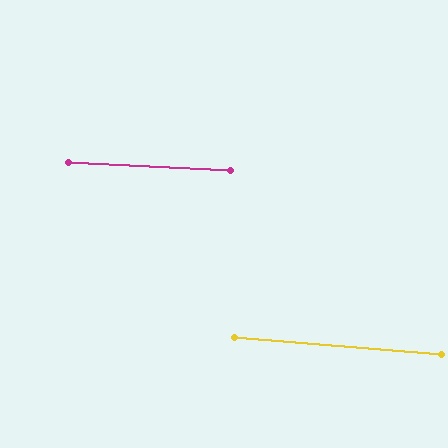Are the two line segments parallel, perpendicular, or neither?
Parallel — their directions differ by only 1.7°.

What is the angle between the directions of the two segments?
Approximately 2 degrees.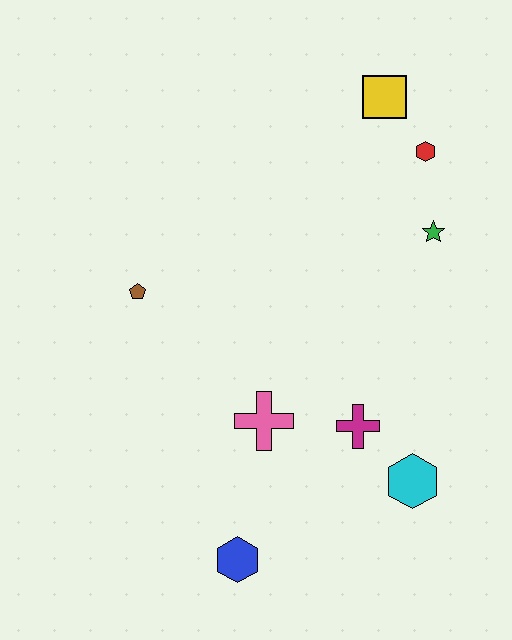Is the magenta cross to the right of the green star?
No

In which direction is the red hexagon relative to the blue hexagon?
The red hexagon is above the blue hexagon.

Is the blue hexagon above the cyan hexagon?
No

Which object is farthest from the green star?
The blue hexagon is farthest from the green star.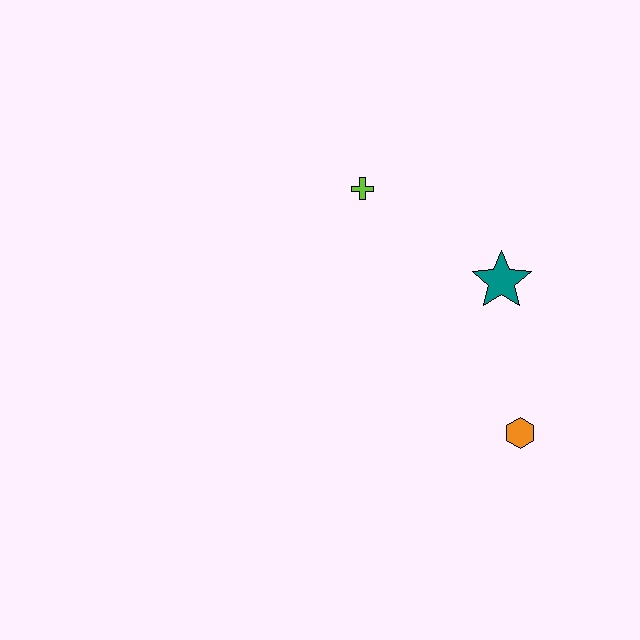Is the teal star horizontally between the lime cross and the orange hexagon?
Yes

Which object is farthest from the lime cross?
The orange hexagon is farthest from the lime cross.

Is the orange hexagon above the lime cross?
No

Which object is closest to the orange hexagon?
The teal star is closest to the orange hexagon.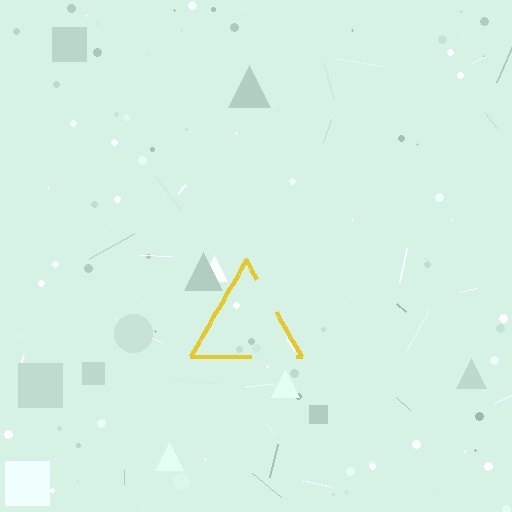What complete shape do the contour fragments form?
The contour fragments form a triangle.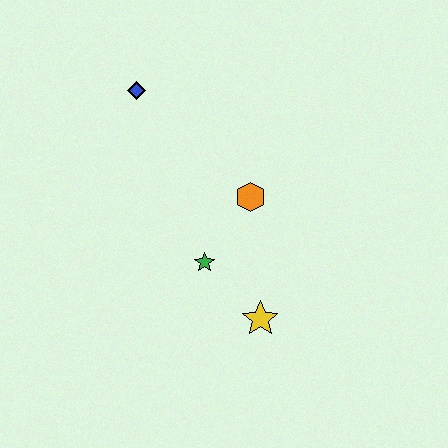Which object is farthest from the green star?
The blue diamond is farthest from the green star.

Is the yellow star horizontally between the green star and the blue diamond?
No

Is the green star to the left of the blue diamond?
No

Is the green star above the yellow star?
Yes